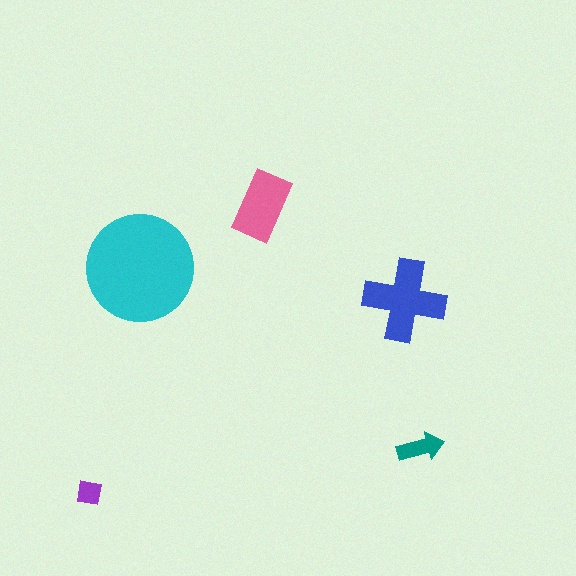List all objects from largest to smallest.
The cyan circle, the blue cross, the pink rectangle, the teal arrow, the purple square.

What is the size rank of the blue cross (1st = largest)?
2nd.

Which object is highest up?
The pink rectangle is topmost.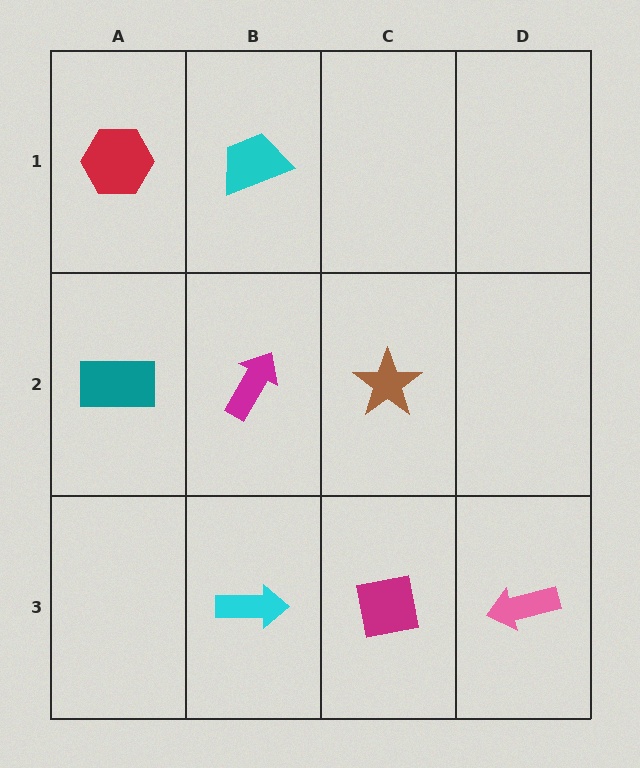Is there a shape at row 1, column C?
No, that cell is empty.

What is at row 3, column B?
A cyan arrow.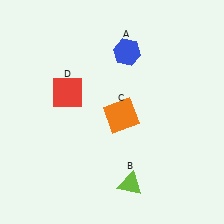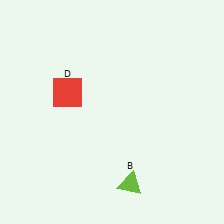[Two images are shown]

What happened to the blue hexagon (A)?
The blue hexagon (A) was removed in Image 2. It was in the top-right area of Image 1.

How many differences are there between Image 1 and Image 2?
There are 2 differences between the two images.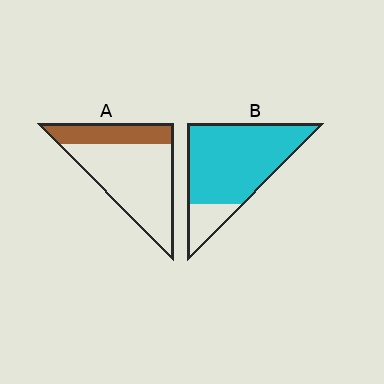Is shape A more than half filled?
No.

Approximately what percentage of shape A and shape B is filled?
A is approximately 30% and B is approximately 85%.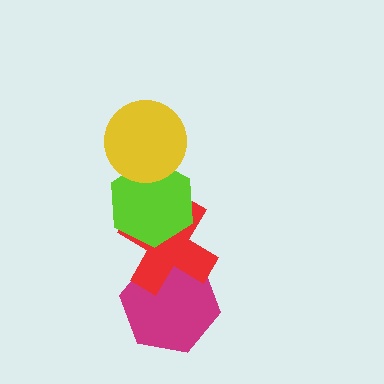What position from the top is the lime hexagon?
The lime hexagon is 2nd from the top.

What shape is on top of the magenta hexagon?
The red cross is on top of the magenta hexagon.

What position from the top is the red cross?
The red cross is 3rd from the top.